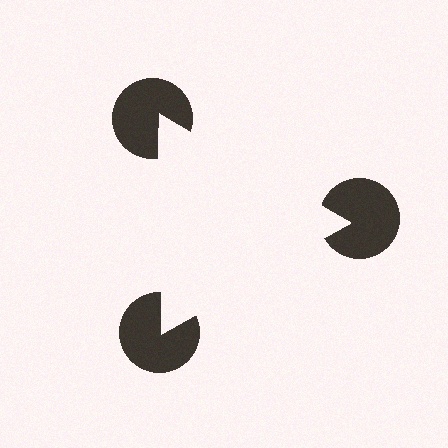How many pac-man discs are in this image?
There are 3 — one at each vertex of the illusory triangle.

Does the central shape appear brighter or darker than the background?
It typically appears slightly brighter than the background, even though no actual brightness change is drawn.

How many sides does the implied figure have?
3 sides.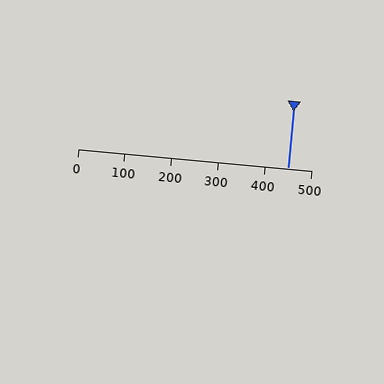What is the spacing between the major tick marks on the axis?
The major ticks are spaced 100 apart.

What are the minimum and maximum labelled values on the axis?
The axis runs from 0 to 500.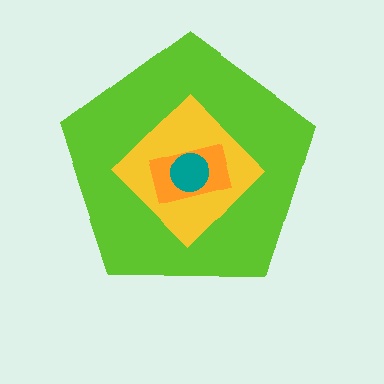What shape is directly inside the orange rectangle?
The teal circle.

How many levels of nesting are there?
4.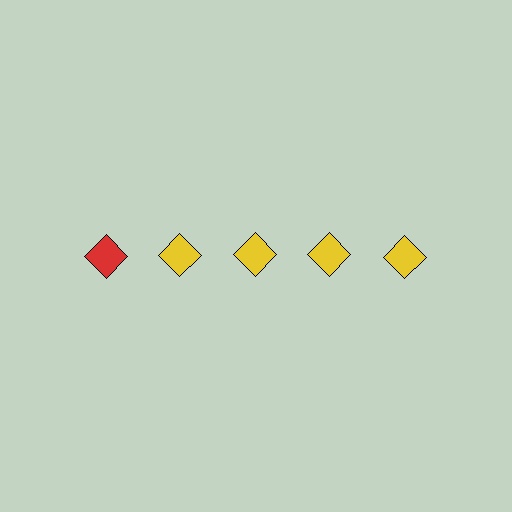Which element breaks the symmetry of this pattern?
The red diamond in the top row, leftmost column breaks the symmetry. All other shapes are yellow diamonds.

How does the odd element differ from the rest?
It has a different color: red instead of yellow.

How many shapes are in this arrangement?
There are 5 shapes arranged in a grid pattern.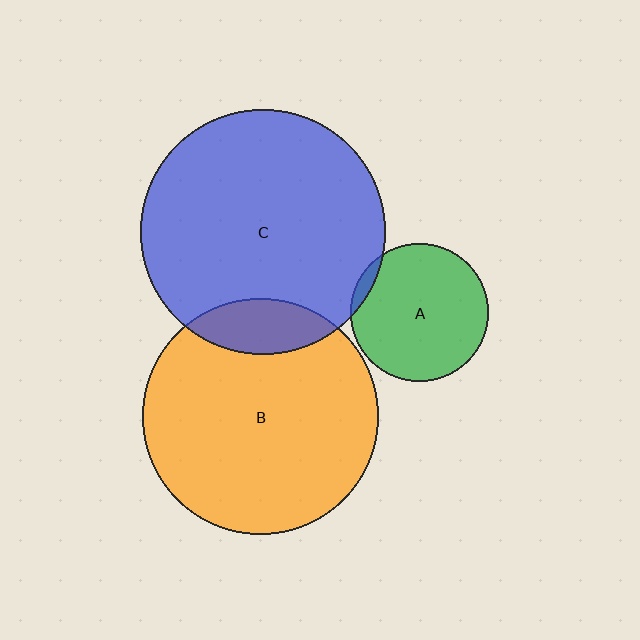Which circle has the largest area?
Circle C (blue).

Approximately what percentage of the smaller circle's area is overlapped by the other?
Approximately 15%.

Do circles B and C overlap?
Yes.